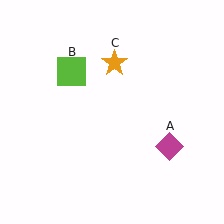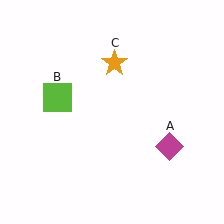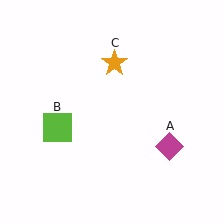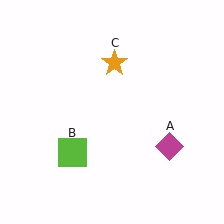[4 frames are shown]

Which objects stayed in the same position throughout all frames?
Magenta diamond (object A) and orange star (object C) remained stationary.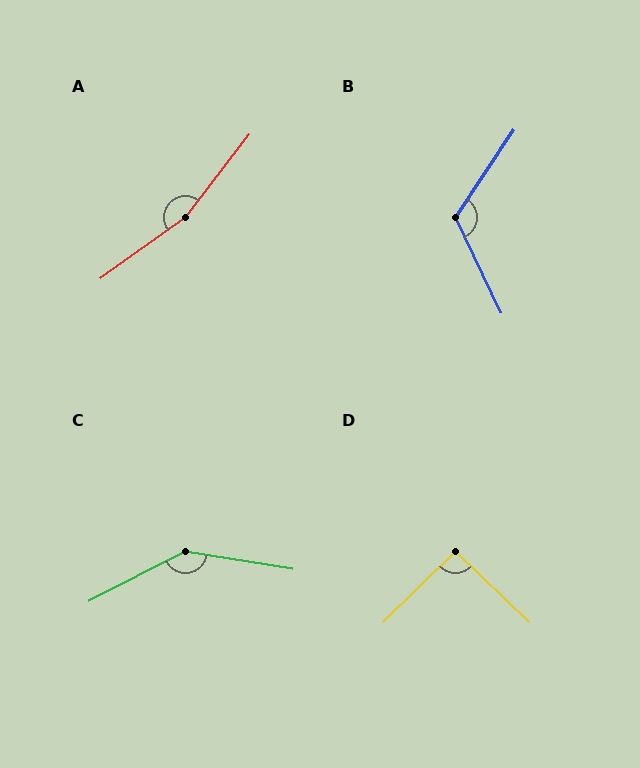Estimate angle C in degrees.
Approximately 144 degrees.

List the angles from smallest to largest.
D (92°), B (121°), C (144°), A (163°).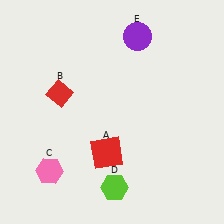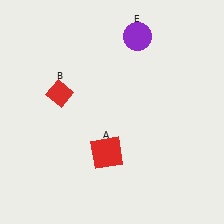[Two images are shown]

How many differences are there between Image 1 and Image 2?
There are 2 differences between the two images.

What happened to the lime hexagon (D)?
The lime hexagon (D) was removed in Image 2. It was in the bottom-right area of Image 1.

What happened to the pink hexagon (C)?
The pink hexagon (C) was removed in Image 2. It was in the bottom-left area of Image 1.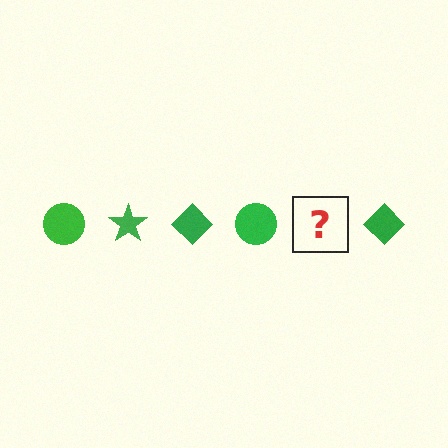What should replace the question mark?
The question mark should be replaced with a green star.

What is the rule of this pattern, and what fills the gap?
The rule is that the pattern cycles through circle, star, diamond shapes in green. The gap should be filled with a green star.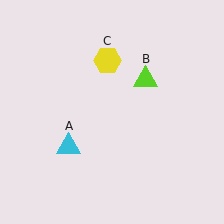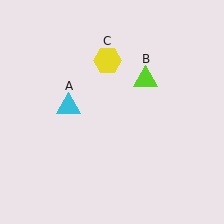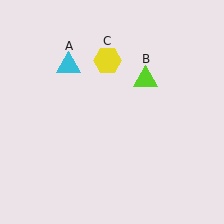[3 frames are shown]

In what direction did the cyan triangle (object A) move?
The cyan triangle (object A) moved up.